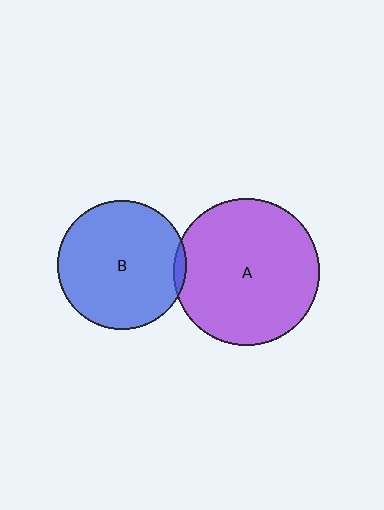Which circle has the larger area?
Circle A (purple).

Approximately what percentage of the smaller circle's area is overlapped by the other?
Approximately 5%.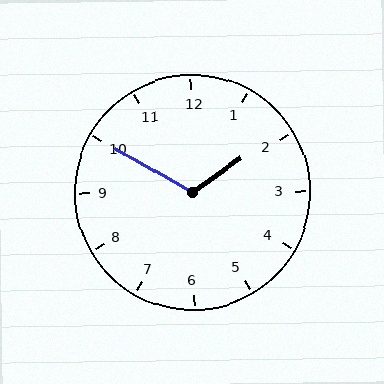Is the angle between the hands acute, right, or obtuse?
It is obtuse.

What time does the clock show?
1:50.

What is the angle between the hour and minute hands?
Approximately 115 degrees.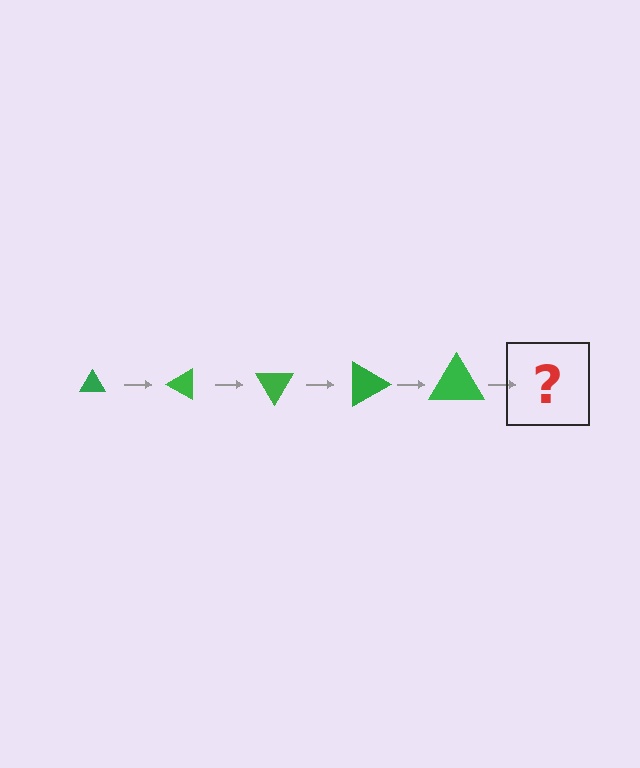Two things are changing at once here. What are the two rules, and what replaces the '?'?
The two rules are that the triangle grows larger each step and it rotates 30 degrees each step. The '?' should be a triangle, larger than the previous one and rotated 150 degrees from the start.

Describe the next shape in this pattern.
It should be a triangle, larger than the previous one and rotated 150 degrees from the start.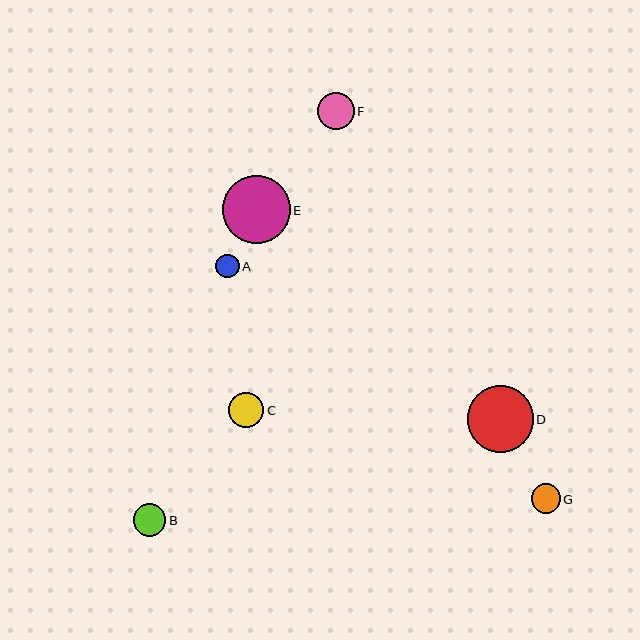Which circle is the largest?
Circle E is the largest with a size of approximately 68 pixels.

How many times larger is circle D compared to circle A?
Circle D is approximately 2.8 times the size of circle A.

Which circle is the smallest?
Circle A is the smallest with a size of approximately 23 pixels.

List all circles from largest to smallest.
From largest to smallest: E, D, F, C, B, G, A.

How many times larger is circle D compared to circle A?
Circle D is approximately 2.8 times the size of circle A.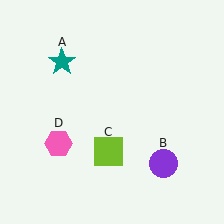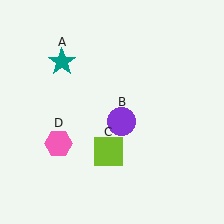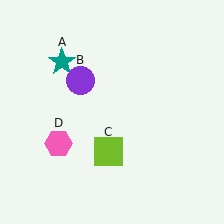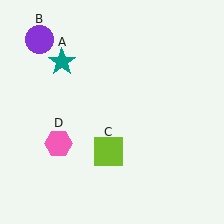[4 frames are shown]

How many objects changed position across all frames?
1 object changed position: purple circle (object B).